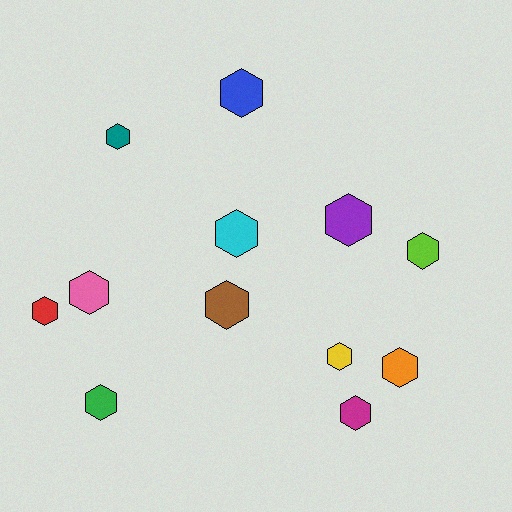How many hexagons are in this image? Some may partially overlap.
There are 12 hexagons.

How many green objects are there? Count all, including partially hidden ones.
There is 1 green object.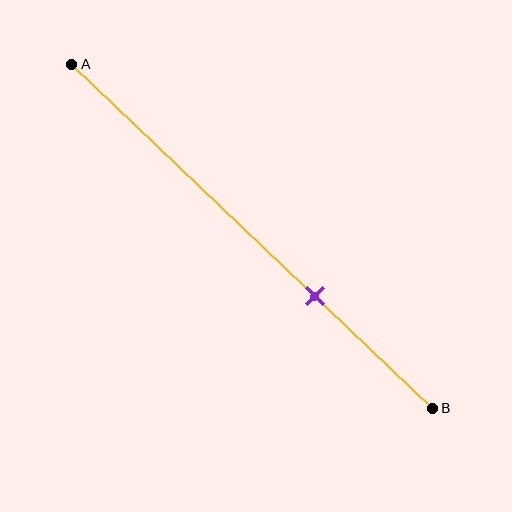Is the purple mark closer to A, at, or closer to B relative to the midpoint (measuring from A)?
The purple mark is closer to point B than the midpoint of segment AB.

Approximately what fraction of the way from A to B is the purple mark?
The purple mark is approximately 65% of the way from A to B.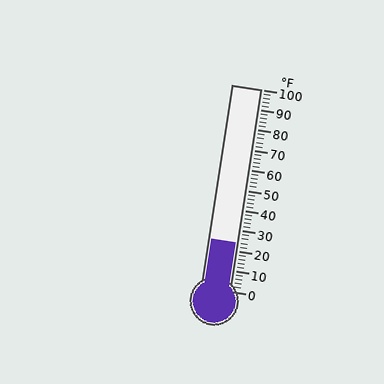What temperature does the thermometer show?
The thermometer shows approximately 24°F.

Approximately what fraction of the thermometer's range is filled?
The thermometer is filled to approximately 25% of its range.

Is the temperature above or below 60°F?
The temperature is below 60°F.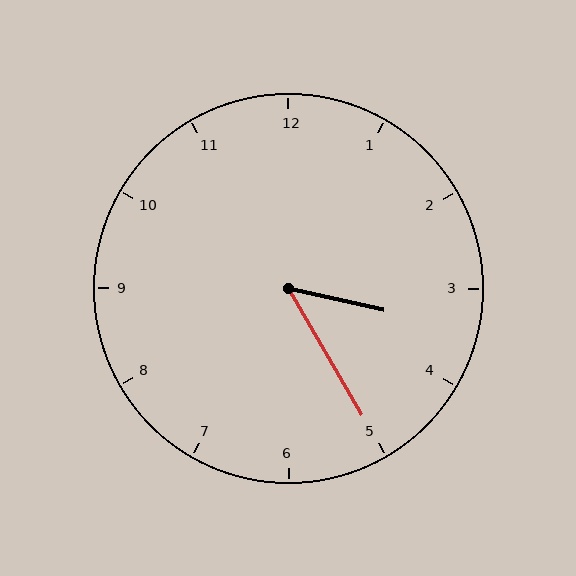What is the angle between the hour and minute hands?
Approximately 48 degrees.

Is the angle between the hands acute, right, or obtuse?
It is acute.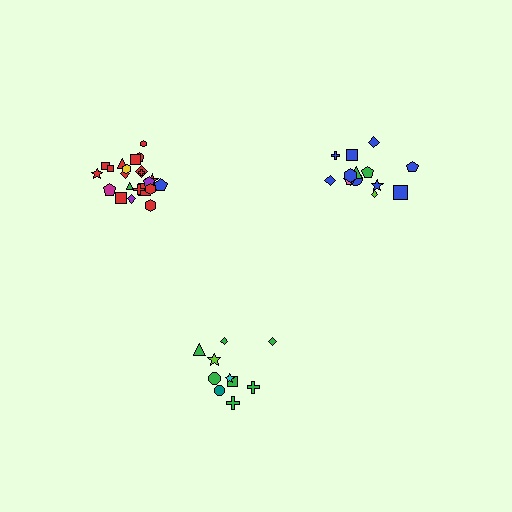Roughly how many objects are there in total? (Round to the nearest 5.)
Roughly 45 objects in total.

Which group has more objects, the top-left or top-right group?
The top-left group.